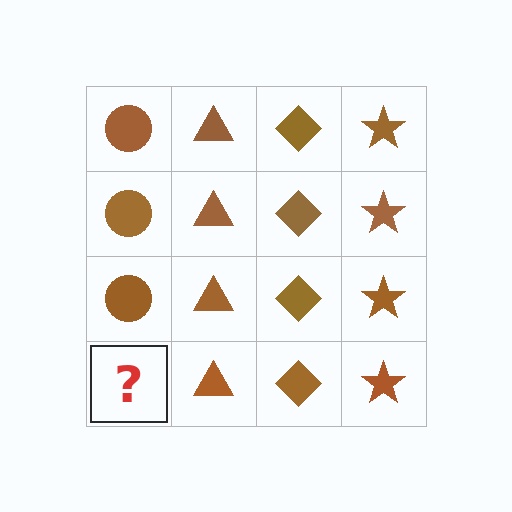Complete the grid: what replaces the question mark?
The question mark should be replaced with a brown circle.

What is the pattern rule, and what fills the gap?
The rule is that each column has a consistent shape. The gap should be filled with a brown circle.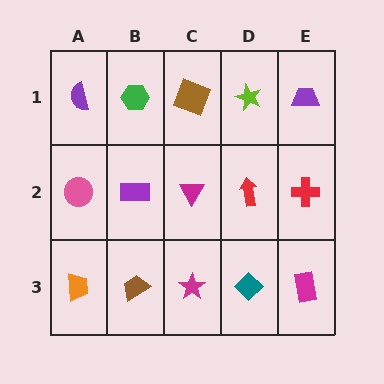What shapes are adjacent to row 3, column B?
A purple rectangle (row 2, column B), an orange trapezoid (row 3, column A), a magenta star (row 3, column C).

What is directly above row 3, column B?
A purple rectangle.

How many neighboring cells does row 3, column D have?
3.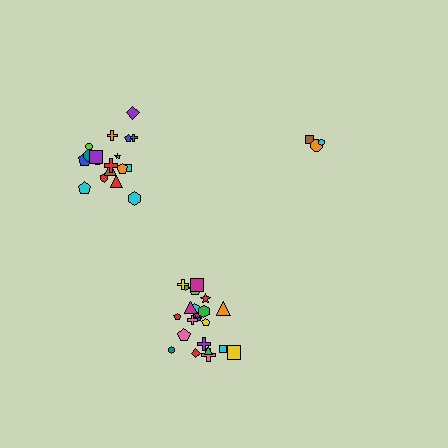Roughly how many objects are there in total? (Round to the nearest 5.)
Roughly 45 objects in total.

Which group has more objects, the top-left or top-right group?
The top-left group.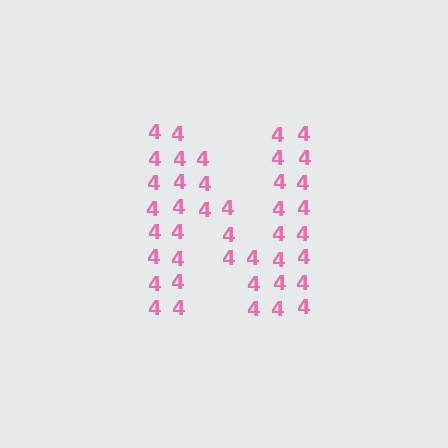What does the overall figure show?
The overall figure shows the letter N.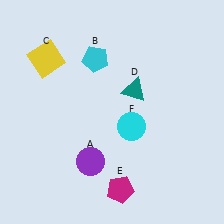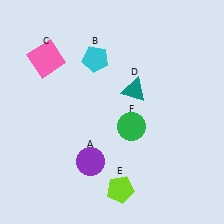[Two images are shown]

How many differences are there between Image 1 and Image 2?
There are 3 differences between the two images.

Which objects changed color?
C changed from yellow to pink. E changed from magenta to lime. F changed from cyan to green.